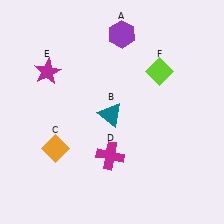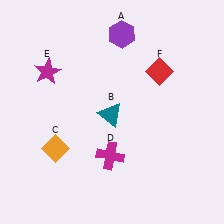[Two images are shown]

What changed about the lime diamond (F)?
In Image 1, F is lime. In Image 2, it changed to red.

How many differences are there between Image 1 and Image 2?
There is 1 difference between the two images.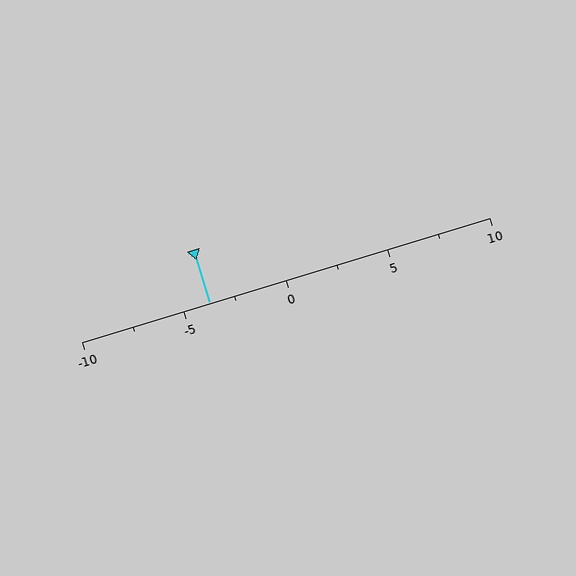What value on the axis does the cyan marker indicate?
The marker indicates approximately -3.8.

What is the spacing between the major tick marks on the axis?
The major ticks are spaced 5 apart.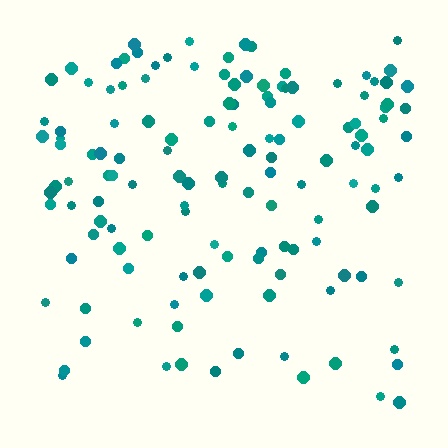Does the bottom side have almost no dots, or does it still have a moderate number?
Still a moderate number, just noticeably fewer than the top.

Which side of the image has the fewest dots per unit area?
The bottom.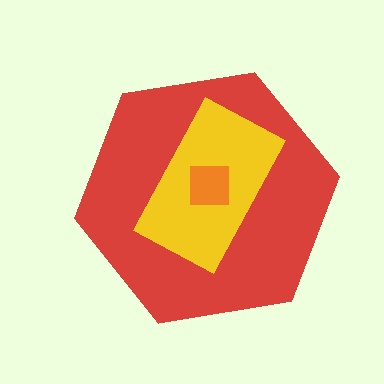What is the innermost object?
The orange square.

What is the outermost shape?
The red hexagon.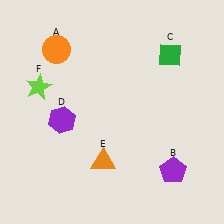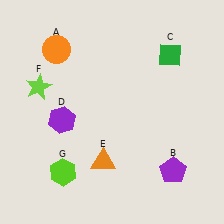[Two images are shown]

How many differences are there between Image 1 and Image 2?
There is 1 difference between the two images.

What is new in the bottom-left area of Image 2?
A lime hexagon (G) was added in the bottom-left area of Image 2.